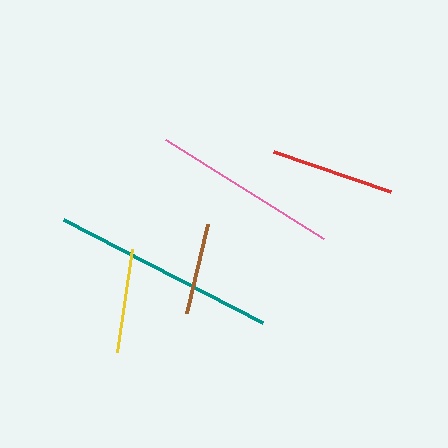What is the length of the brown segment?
The brown segment is approximately 92 pixels long.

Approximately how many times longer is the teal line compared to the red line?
The teal line is approximately 1.8 times the length of the red line.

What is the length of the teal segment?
The teal segment is approximately 224 pixels long.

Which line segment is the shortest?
The brown line is the shortest at approximately 92 pixels.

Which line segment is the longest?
The teal line is the longest at approximately 224 pixels.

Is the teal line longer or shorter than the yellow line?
The teal line is longer than the yellow line.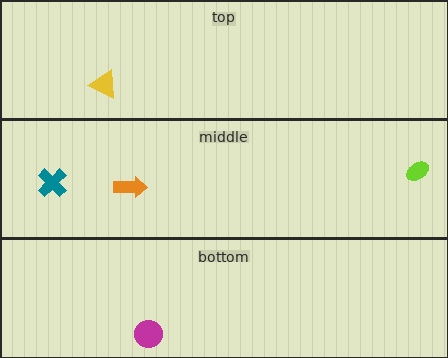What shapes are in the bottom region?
The magenta circle.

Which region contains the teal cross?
The middle region.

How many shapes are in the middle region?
3.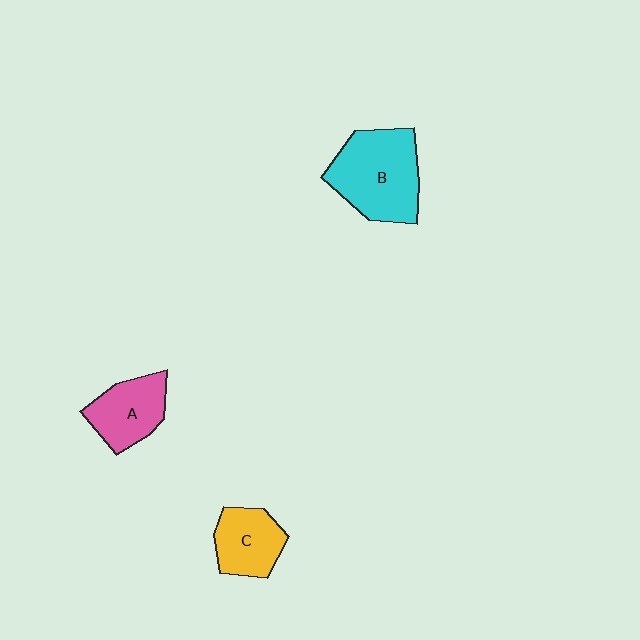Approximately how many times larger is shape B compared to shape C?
Approximately 1.7 times.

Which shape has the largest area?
Shape B (cyan).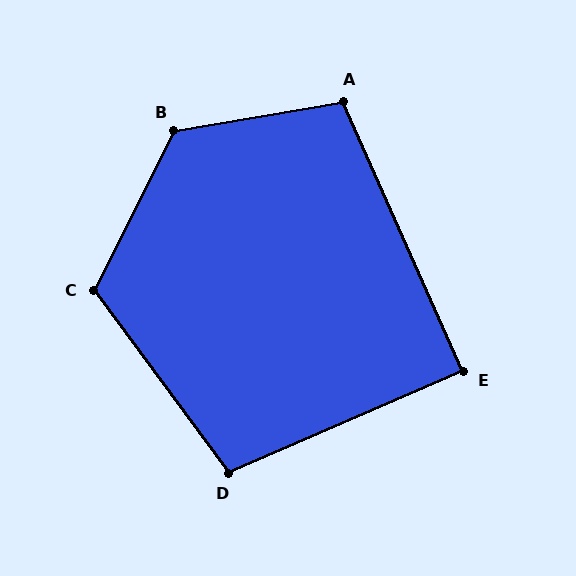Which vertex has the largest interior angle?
B, at approximately 126 degrees.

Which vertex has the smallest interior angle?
E, at approximately 89 degrees.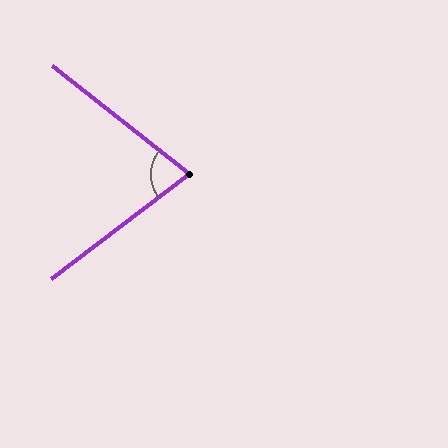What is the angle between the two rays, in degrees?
Approximately 75 degrees.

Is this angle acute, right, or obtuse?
It is acute.